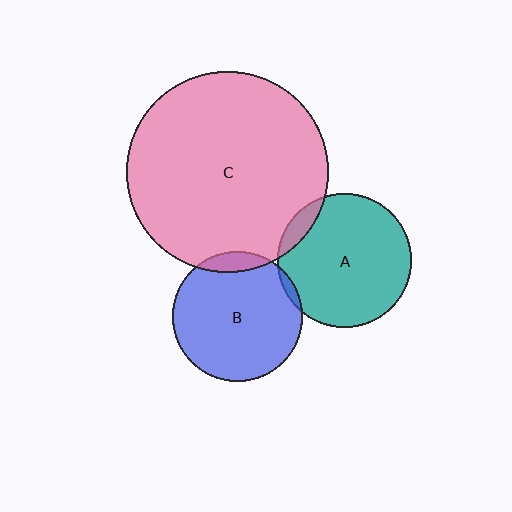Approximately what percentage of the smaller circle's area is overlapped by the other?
Approximately 10%.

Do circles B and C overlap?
Yes.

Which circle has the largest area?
Circle C (pink).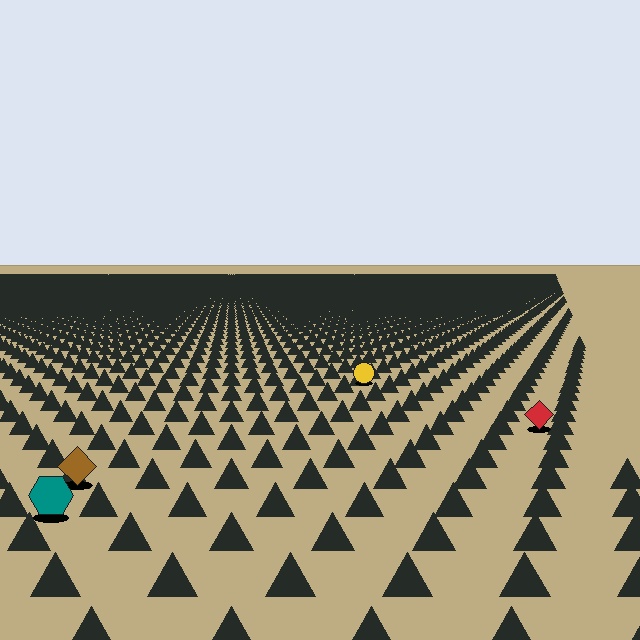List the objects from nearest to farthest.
From nearest to farthest: the teal hexagon, the brown diamond, the red diamond, the yellow circle.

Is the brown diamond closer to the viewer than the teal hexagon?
No. The teal hexagon is closer — you can tell from the texture gradient: the ground texture is coarser near it.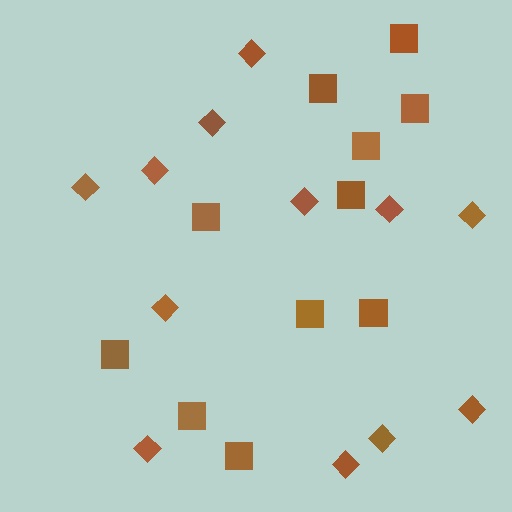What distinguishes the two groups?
There are 2 groups: one group of squares (11) and one group of diamonds (12).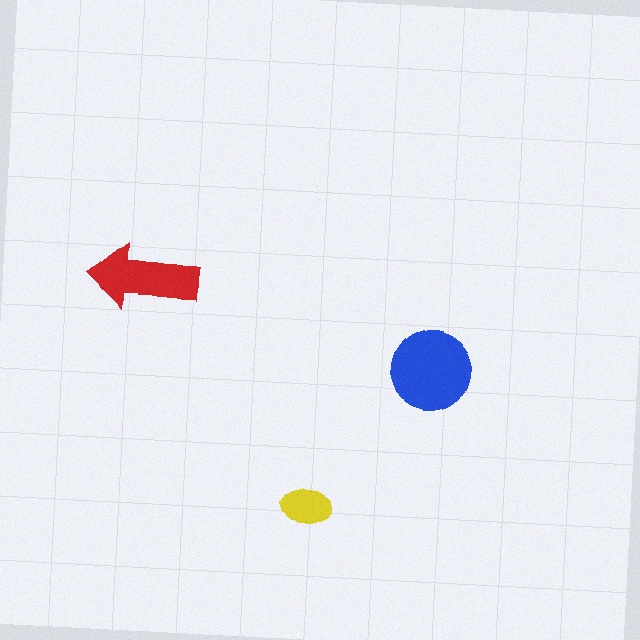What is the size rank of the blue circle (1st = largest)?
1st.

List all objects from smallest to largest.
The yellow ellipse, the red arrow, the blue circle.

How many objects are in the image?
There are 3 objects in the image.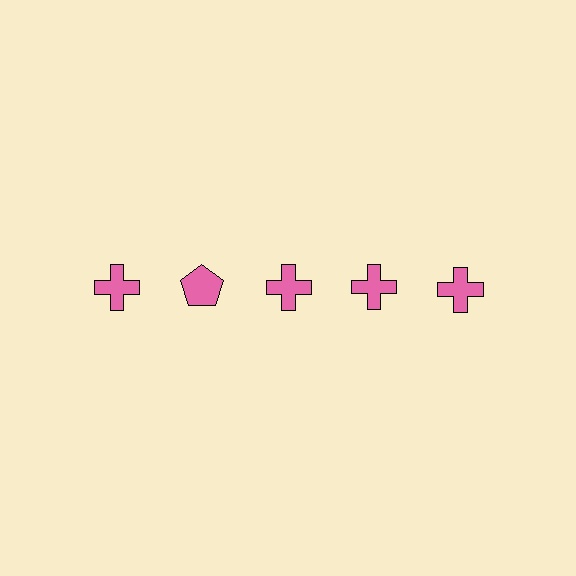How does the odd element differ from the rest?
It has a different shape: pentagon instead of cross.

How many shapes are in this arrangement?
There are 5 shapes arranged in a grid pattern.